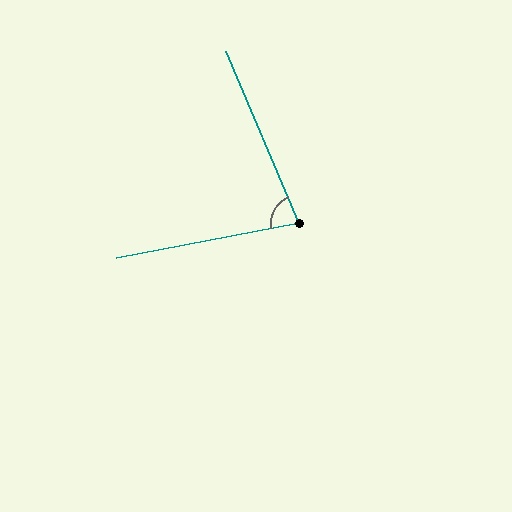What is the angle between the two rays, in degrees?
Approximately 78 degrees.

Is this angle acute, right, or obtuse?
It is acute.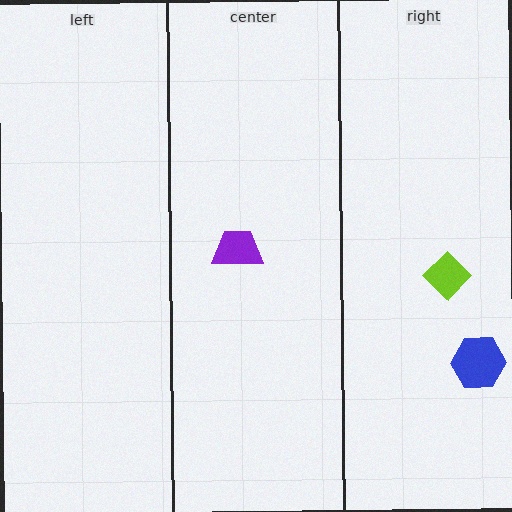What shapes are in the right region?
The lime diamond, the blue hexagon.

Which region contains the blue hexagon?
The right region.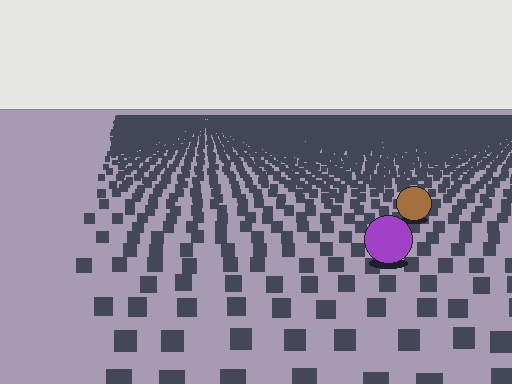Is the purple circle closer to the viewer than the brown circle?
Yes. The purple circle is closer — you can tell from the texture gradient: the ground texture is coarser near it.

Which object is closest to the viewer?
The purple circle is closest. The texture marks near it are larger and more spread out.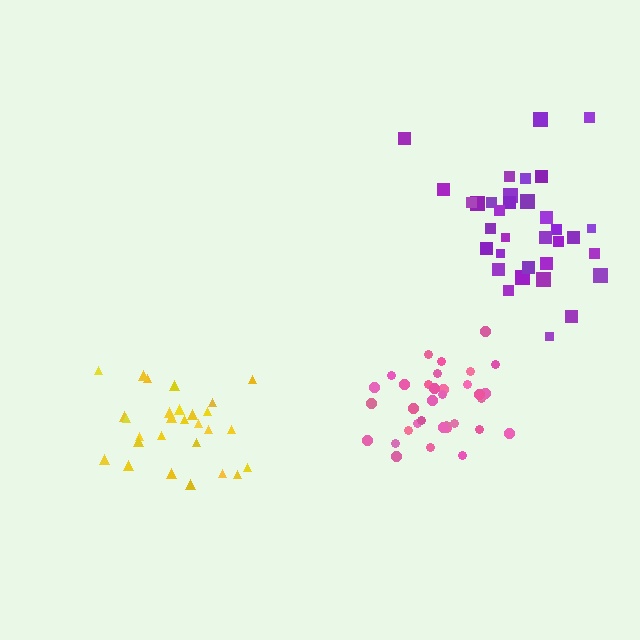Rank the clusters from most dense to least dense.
pink, yellow, purple.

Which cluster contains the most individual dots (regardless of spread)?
Pink (35).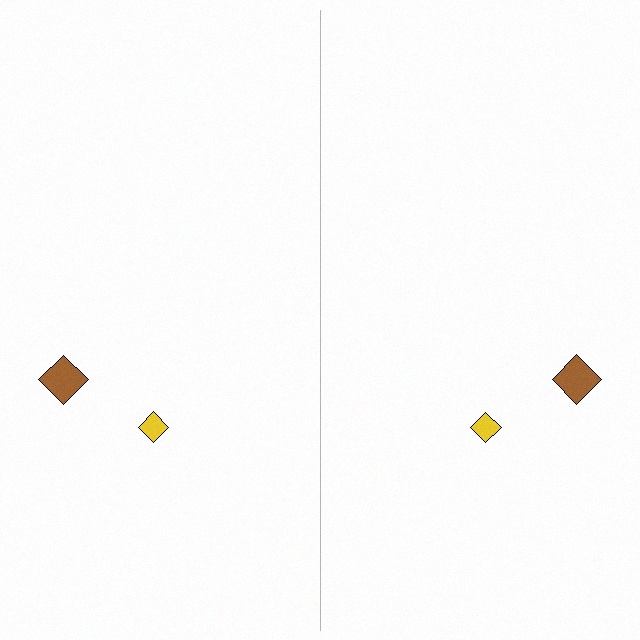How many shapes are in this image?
There are 4 shapes in this image.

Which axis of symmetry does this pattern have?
The pattern has a vertical axis of symmetry running through the center of the image.